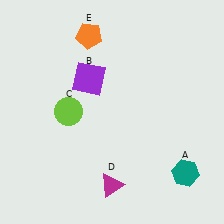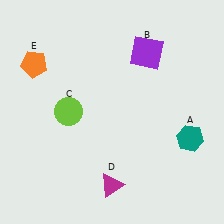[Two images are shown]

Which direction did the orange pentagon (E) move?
The orange pentagon (E) moved left.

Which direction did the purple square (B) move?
The purple square (B) moved right.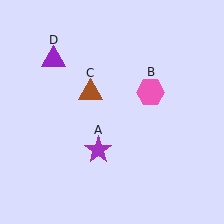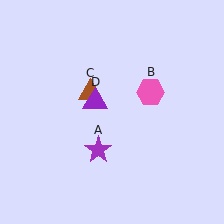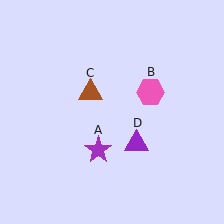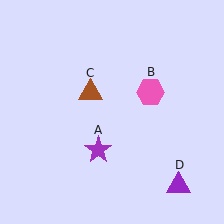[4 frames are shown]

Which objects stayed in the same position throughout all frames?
Purple star (object A) and pink hexagon (object B) and brown triangle (object C) remained stationary.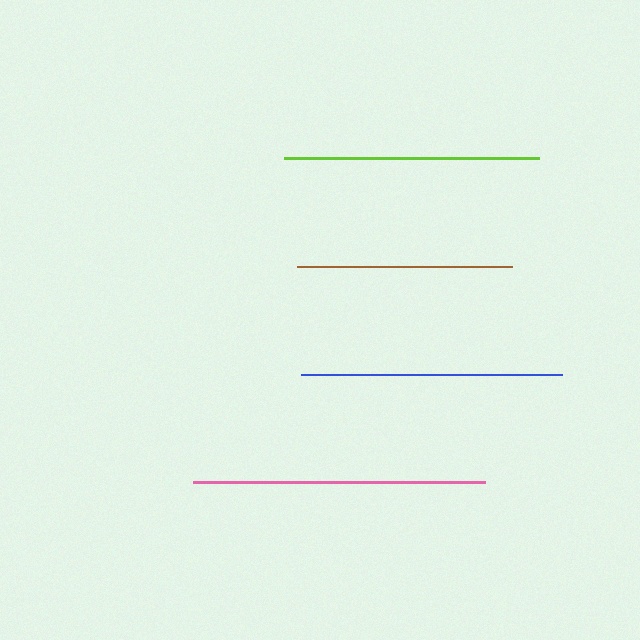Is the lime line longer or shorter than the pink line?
The pink line is longer than the lime line.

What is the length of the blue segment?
The blue segment is approximately 261 pixels long.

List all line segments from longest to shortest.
From longest to shortest: pink, blue, lime, brown.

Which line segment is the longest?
The pink line is the longest at approximately 293 pixels.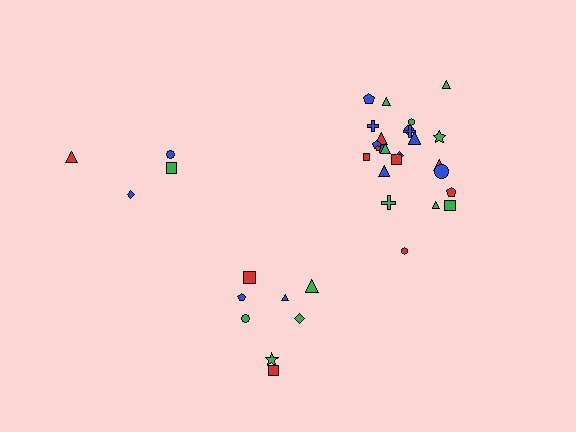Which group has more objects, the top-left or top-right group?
The top-right group.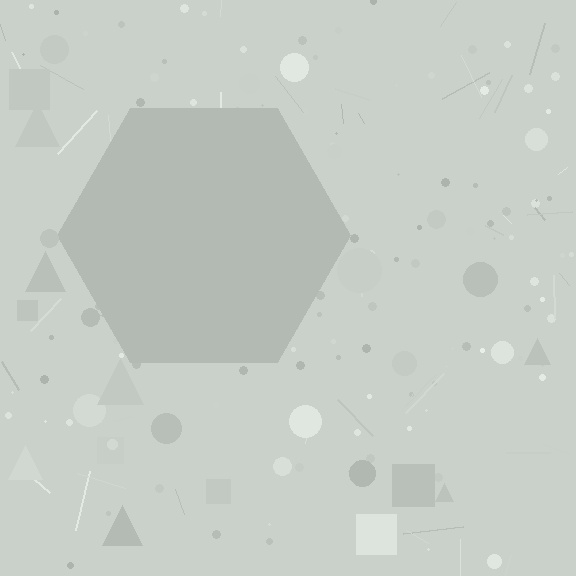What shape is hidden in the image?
A hexagon is hidden in the image.